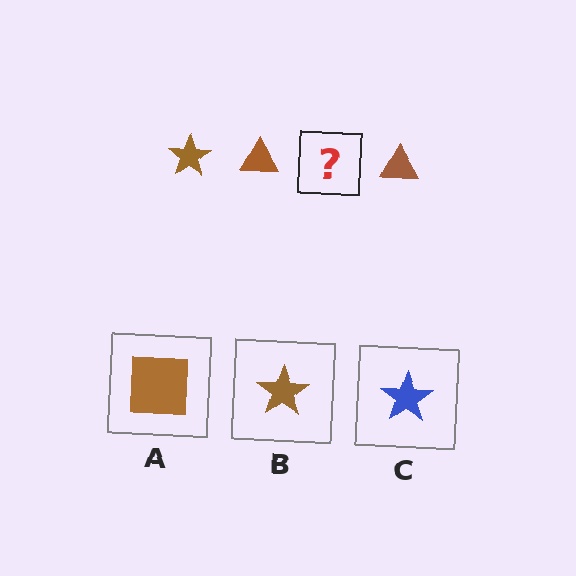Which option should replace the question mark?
Option B.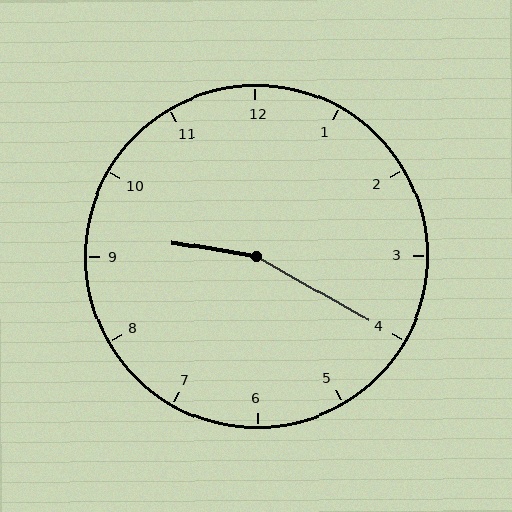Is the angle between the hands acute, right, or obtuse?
It is obtuse.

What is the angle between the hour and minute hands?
Approximately 160 degrees.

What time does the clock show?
9:20.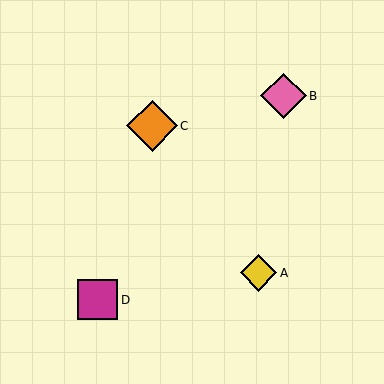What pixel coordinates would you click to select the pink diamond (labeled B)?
Click at (284, 96) to select the pink diamond B.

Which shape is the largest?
The orange diamond (labeled C) is the largest.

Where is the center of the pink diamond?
The center of the pink diamond is at (284, 96).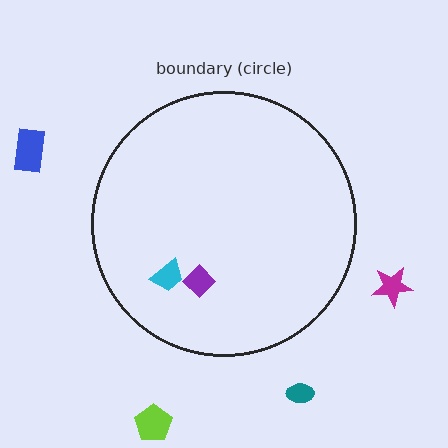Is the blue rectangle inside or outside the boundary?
Outside.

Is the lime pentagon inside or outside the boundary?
Outside.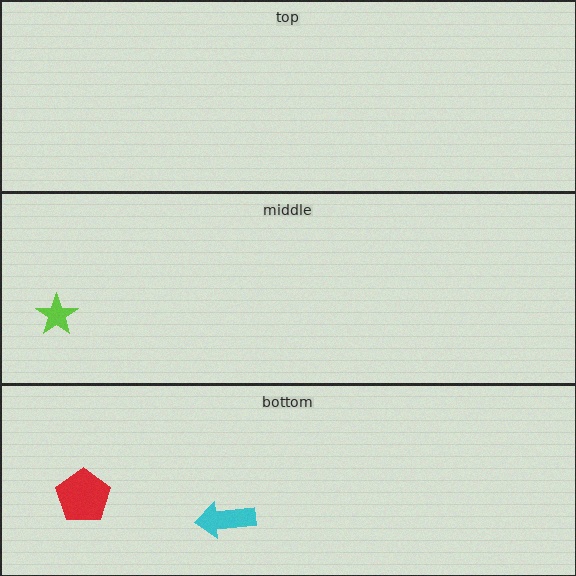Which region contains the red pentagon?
The bottom region.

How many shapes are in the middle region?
1.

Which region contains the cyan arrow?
The bottom region.